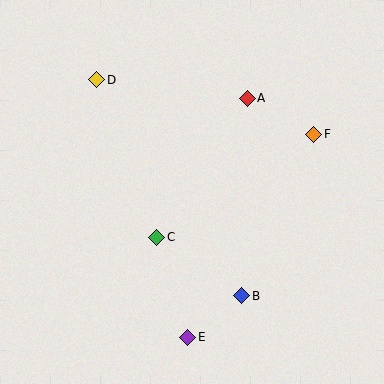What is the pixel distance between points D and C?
The distance between D and C is 168 pixels.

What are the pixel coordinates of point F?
Point F is at (314, 134).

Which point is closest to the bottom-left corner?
Point E is closest to the bottom-left corner.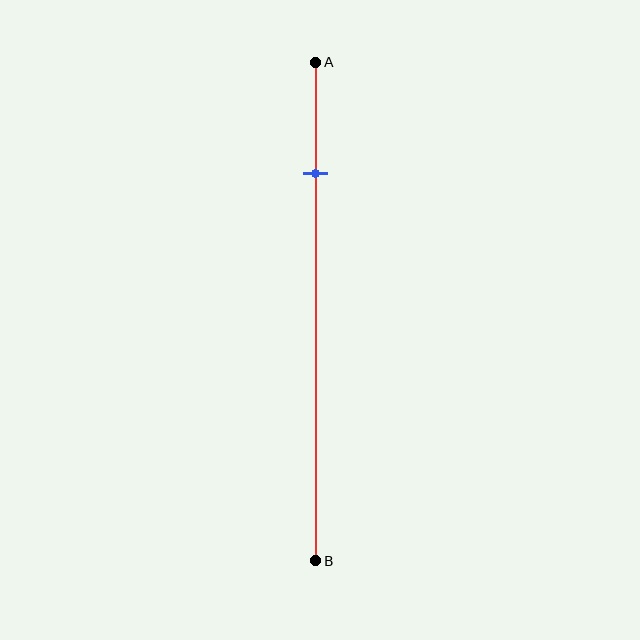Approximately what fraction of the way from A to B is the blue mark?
The blue mark is approximately 20% of the way from A to B.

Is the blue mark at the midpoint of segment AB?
No, the mark is at about 20% from A, not at the 50% midpoint.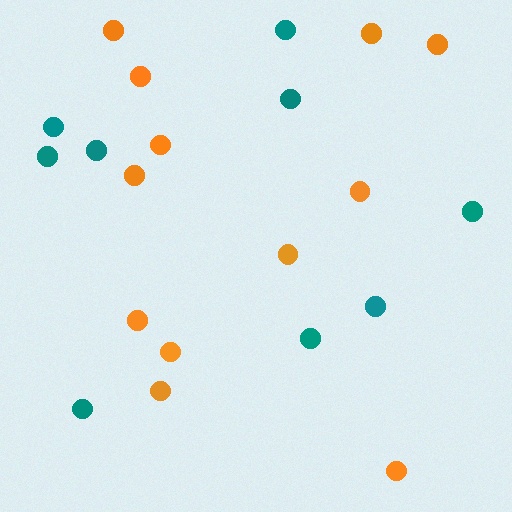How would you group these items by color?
There are 2 groups: one group of teal circles (9) and one group of orange circles (12).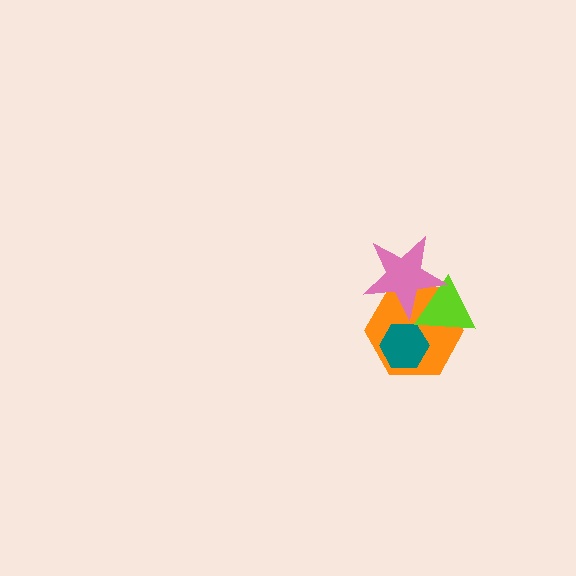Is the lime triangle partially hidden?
Yes, it is partially covered by another shape.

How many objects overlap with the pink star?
2 objects overlap with the pink star.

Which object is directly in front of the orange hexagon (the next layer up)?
The teal hexagon is directly in front of the orange hexagon.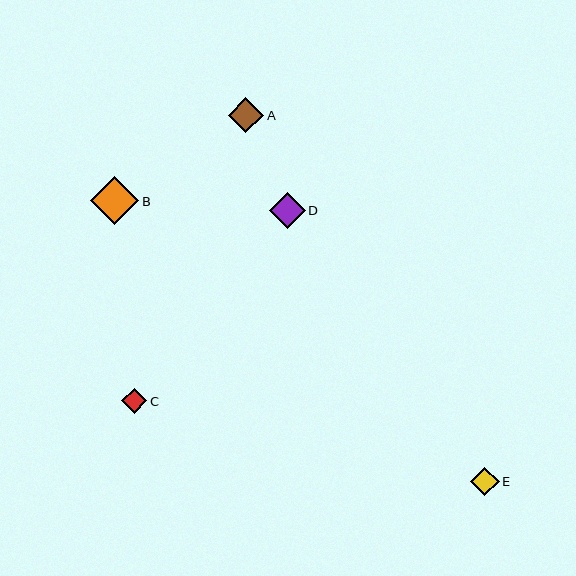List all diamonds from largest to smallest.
From largest to smallest: B, D, A, E, C.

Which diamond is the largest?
Diamond B is the largest with a size of approximately 48 pixels.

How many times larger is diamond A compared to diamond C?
Diamond A is approximately 1.4 times the size of diamond C.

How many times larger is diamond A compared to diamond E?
Diamond A is approximately 1.2 times the size of diamond E.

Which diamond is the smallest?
Diamond C is the smallest with a size of approximately 25 pixels.